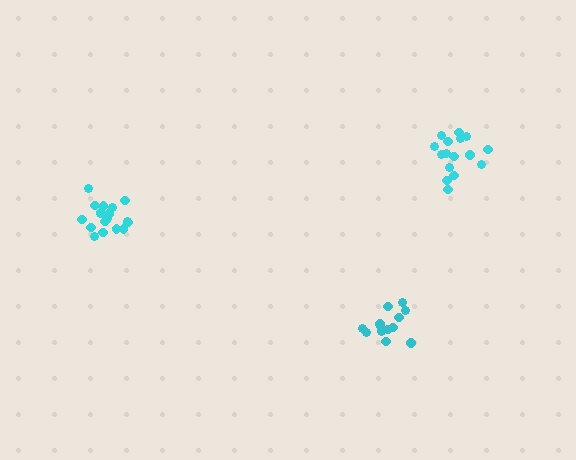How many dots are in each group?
Group 1: 13 dots, Group 2: 16 dots, Group 3: 18 dots (47 total).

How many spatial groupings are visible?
There are 3 spatial groupings.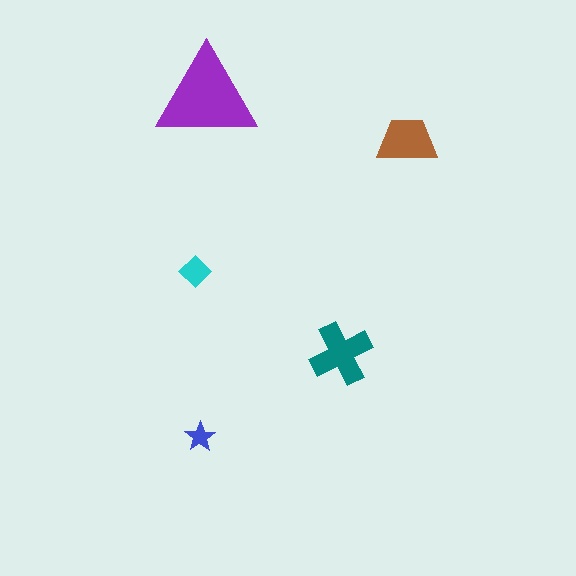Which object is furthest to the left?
The cyan diamond is leftmost.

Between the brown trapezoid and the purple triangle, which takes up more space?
The purple triangle.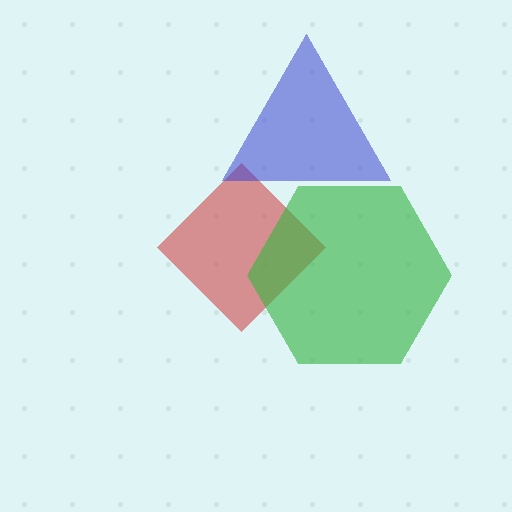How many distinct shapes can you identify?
There are 3 distinct shapes: a red diamond, a blue triangle, a green hexagon.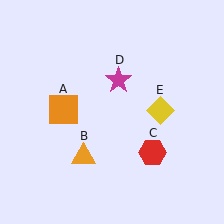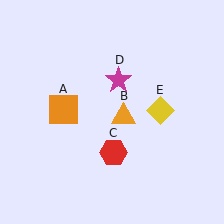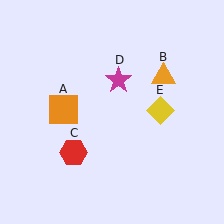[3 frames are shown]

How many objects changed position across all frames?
2 objects changed position: orange triangle (object B), red hexagon (object C).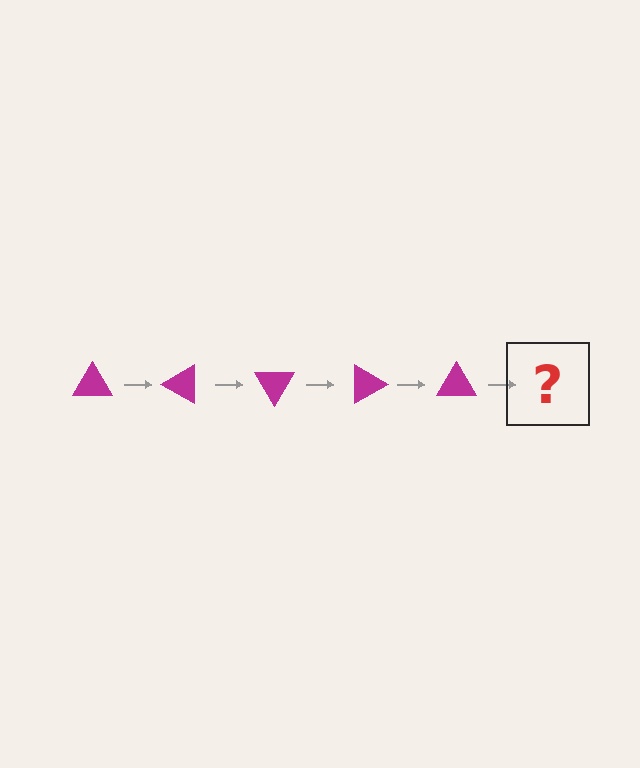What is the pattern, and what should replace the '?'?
The pattern is that the triangle rotates 30 degrees each step. The '?' should be a magenta triangle rotated 150 degrees.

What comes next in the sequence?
The next element should be a magenta triangle rotated 150 degrees.